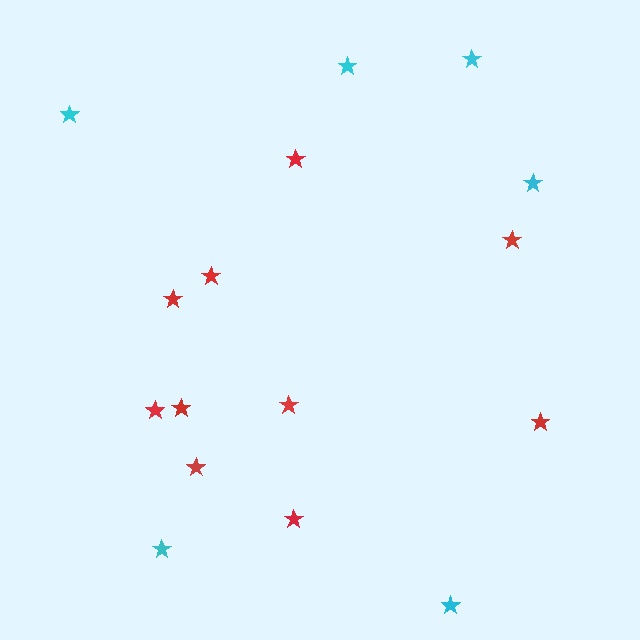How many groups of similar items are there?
There are 2 groups: one group of red stars (10) and one group of cyan stars (6).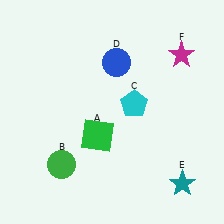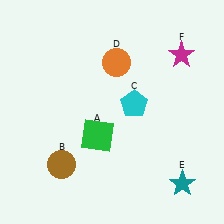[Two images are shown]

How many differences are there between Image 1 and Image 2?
There are 2 differences between the two images.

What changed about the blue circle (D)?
In Image 1, D is blue. In Image 2, it changed to orange.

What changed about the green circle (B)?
In Image 1, B is green. In Image 2, it changed to brown.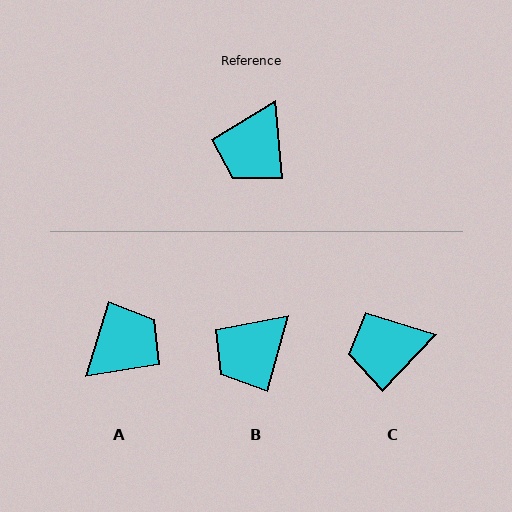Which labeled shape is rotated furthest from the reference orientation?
A, about 158 degrees away.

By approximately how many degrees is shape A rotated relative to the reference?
Approximately 158 degrees counter-clockwise.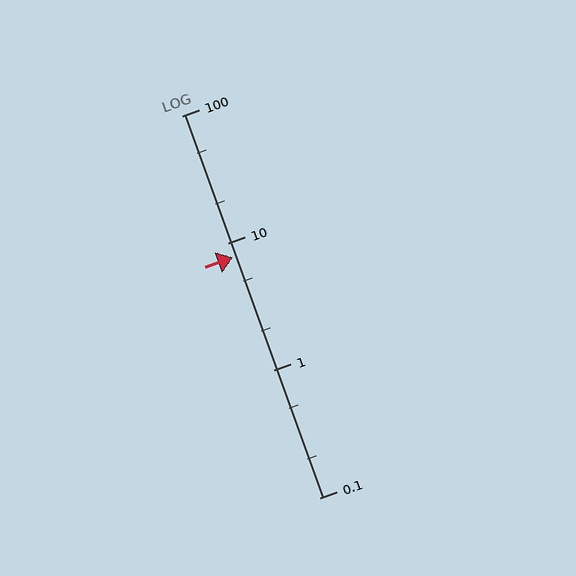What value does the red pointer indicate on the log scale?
The pointer indicates approximately 7.7.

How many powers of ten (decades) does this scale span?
The scale spans 3 decades, from 0.1 to 100.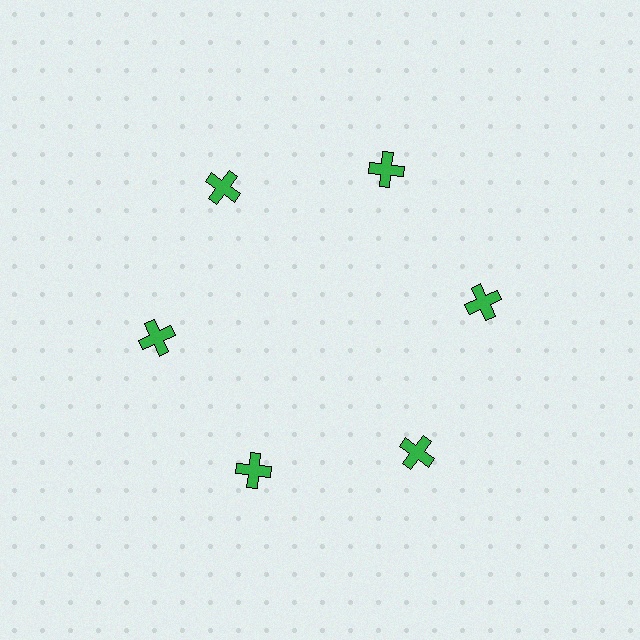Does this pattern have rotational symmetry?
Yes, this pattern has 6-fold rotational symmetry. It looks the same after rotating 60 degrees around the center.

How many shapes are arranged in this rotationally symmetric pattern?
There are 6 shapes, arranged in 6 groups of 1.